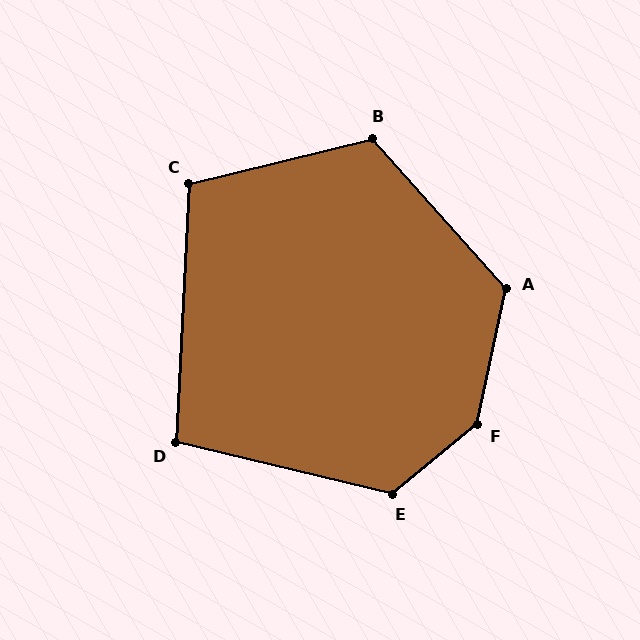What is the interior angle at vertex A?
Approximately 126 degrees (obtuse).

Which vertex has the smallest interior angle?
D, at approximately 101 degrees.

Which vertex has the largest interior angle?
F, at approximately 142 degrees.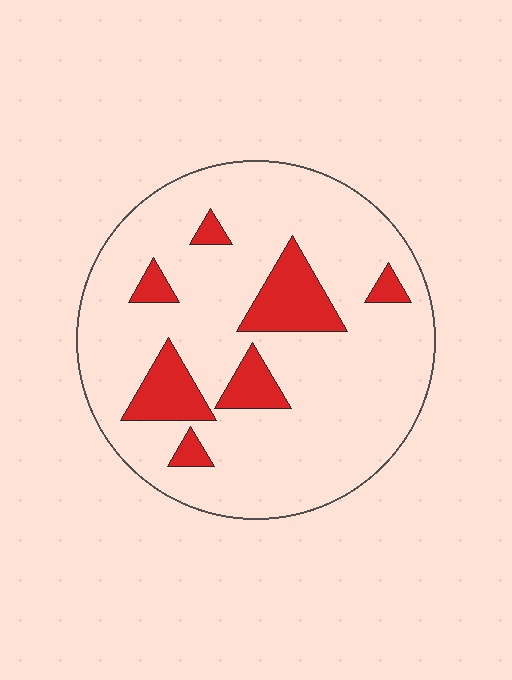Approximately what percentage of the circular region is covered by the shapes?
Approximately 15%.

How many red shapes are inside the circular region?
7.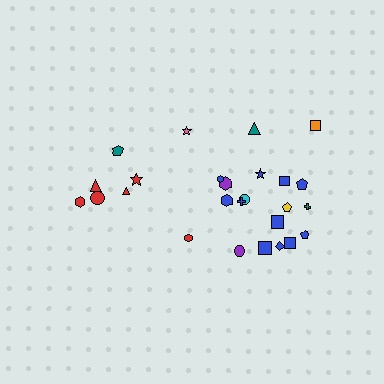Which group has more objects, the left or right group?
The right group.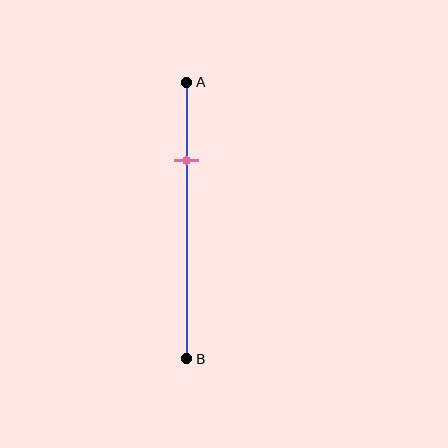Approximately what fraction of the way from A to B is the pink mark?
The pink mark is approximately 30% of the way from A to B.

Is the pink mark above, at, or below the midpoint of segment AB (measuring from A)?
The pink mark is above the midpoint of segment AB.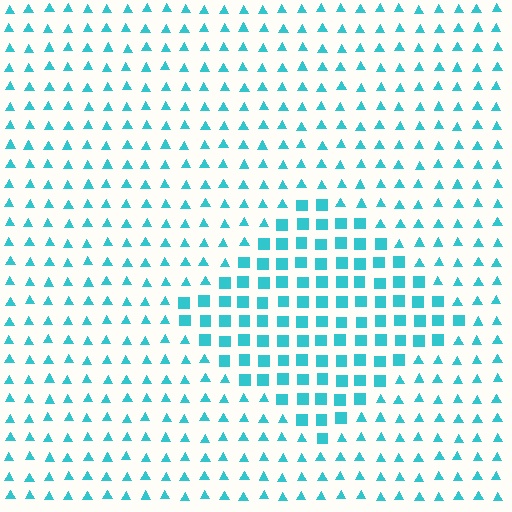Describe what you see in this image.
The image is filled with small cyan elements arranged in a uniform grid. A diamond-shaped region contains squares, while the surrounding area contains triangles. The boundary is defined purely by the change in element shape.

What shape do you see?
I see a diamond.